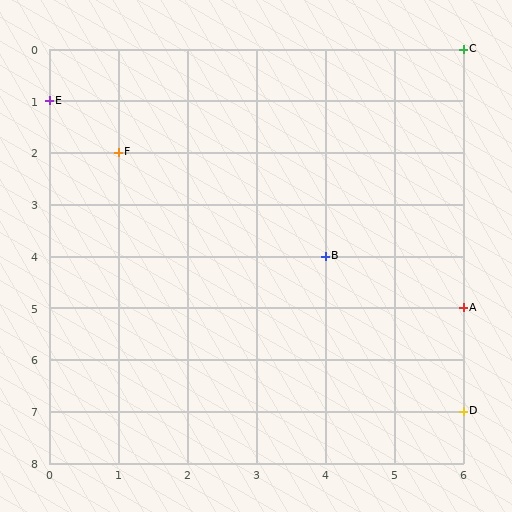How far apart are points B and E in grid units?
Points B and E are 4 columns and 3 rows apart (about 5.0 grid units diagonally).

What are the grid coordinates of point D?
Point D is at grid coordinates (6, 7).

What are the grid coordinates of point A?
Point A is at grid coordinates (6, 5).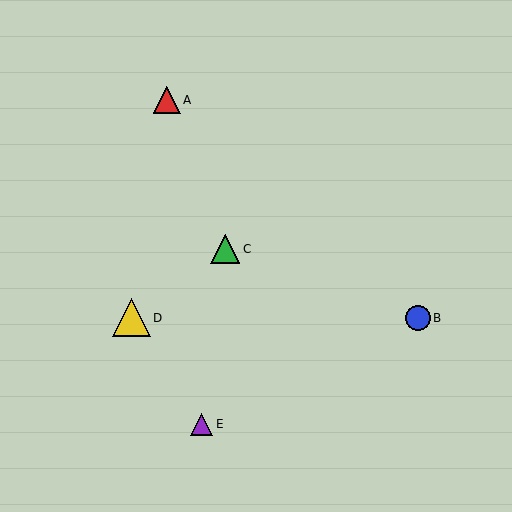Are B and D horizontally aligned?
Yes, both are at y≈318.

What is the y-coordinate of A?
Object A is at y≈100.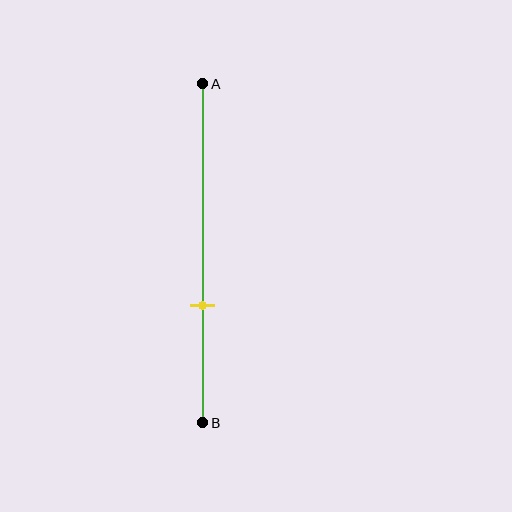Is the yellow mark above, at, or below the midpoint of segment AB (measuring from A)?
The yellow mark is below the midpoint of segment AB.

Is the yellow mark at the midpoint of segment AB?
No, the mark is at about 65% from A, not at the 50% midpoint.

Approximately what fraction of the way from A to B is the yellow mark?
The yellow mark is approximately 65% of the way from A to B.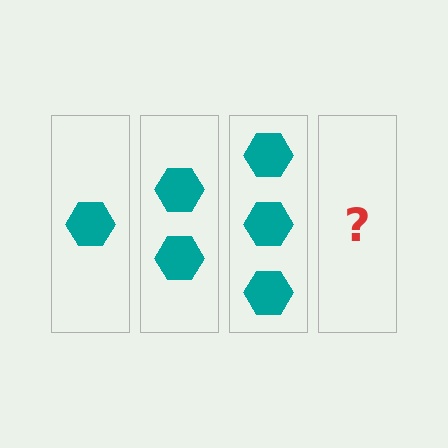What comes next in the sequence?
The next element should be 4 hexagons.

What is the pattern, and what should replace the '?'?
The pattern is that each step adds one more hexagon. The '?' should be 4 hexagons.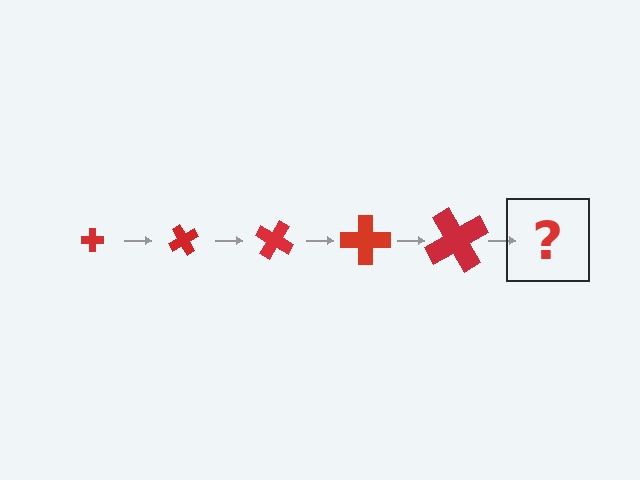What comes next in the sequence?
The next element should be a cross, larger than the previous one and rotated 300 degrees from the start.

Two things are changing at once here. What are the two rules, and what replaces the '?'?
The two rules are that the cross grows larger each step and it rotates 60 degrees each step. The '?' should be a cross, larger than the previous one and rotated 300 degrees from the start.